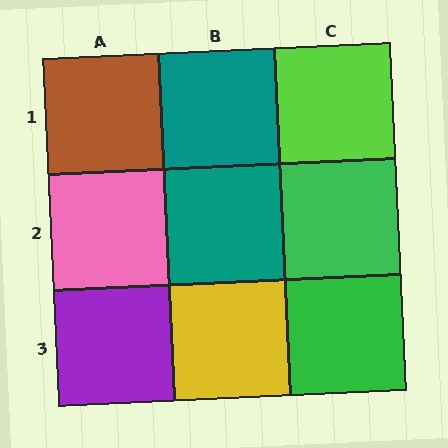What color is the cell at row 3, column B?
Yellow.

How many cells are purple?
1 cell is purple.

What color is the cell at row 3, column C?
Green.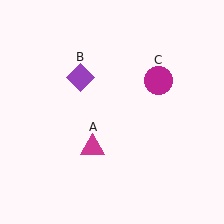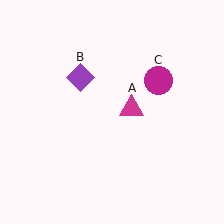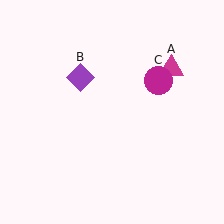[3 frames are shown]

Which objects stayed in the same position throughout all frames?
Purple diamond (object B) and magenta circle (object C) remained stationary.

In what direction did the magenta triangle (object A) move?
The magenta triangle (object A) moved up and to the right.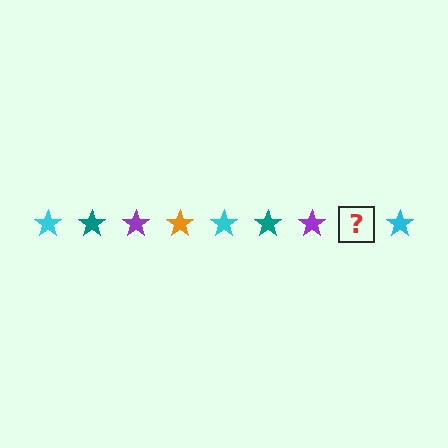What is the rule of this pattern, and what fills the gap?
The rule is that the pattern cycles through cyan, teal, purple, orange stars. The gap should be filled with an orange star.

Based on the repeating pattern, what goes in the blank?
The blank should be an orange star.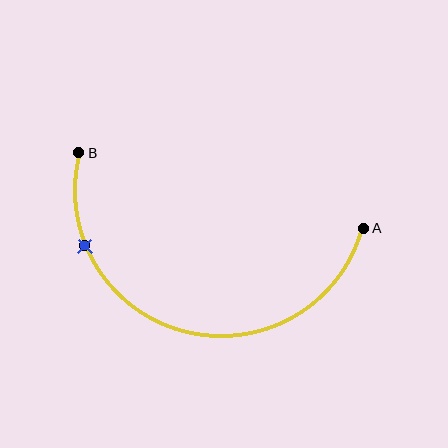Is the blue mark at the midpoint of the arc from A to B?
No. The blue mark lies on the arc but is closer to endpoint B. The arc midpoint would be at the point on the curve equidistant along the arc from both A and B.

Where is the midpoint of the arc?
The arc midpoint is the point on the curve farthest from the straight line joining A and B. It sits below that line.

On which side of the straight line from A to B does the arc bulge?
The arc bulges below the straight line connecting A and B.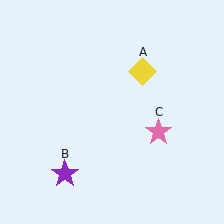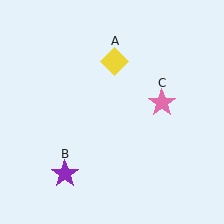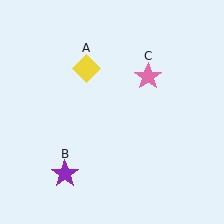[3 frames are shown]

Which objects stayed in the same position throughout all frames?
Purple star (object B) remained stationary.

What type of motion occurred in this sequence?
The yellow diamond (object A), pink star (object C) rotated counterclockwise around the center of the scene.